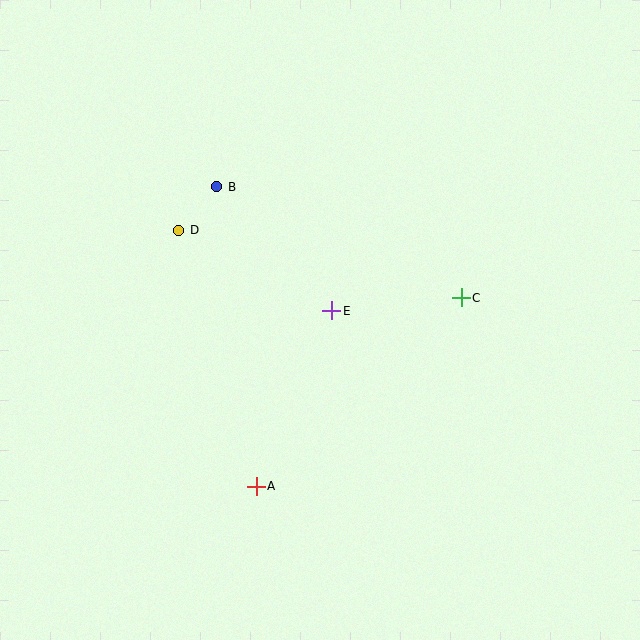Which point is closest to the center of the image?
Point E at (332, 311) is closest to the center.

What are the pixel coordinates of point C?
Point C is at (461, 298).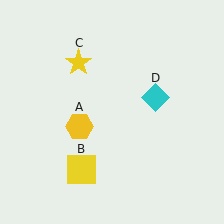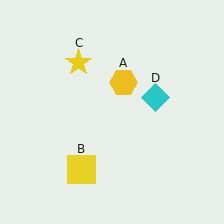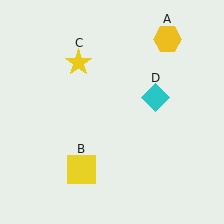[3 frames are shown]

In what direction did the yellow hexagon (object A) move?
The yellow hexagon (object A) moved up and to the right.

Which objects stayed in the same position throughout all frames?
Yellow square (object B) and yellow star (object C) and cyan diamond (object D) remained stationary.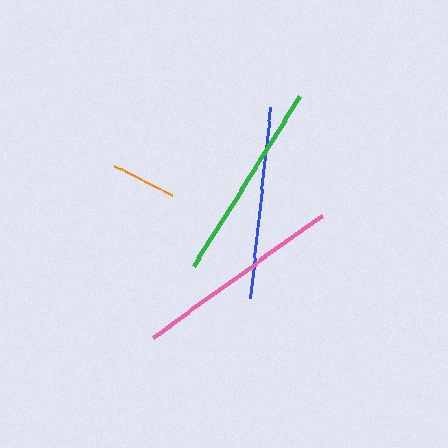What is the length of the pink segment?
The pink segment is approximately 209 pixels long.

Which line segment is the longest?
The pink line is the longest at approximately 209 pixels.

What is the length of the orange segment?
The orange segment is approximately 65 pixels long.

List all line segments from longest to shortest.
From longest to shortest: pink, green, blue, orange.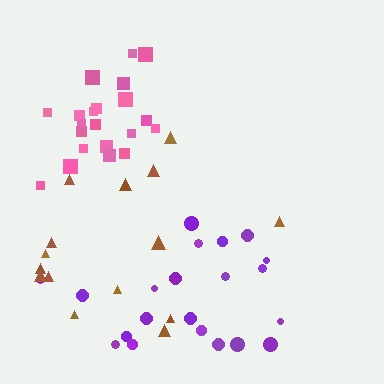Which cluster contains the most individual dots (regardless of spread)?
Purple (21).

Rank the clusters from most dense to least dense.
pink, purple, brown.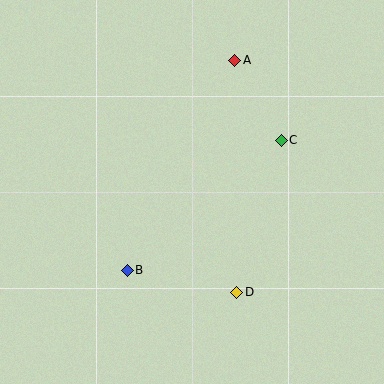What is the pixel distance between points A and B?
The distance between A and B is 236 pixels.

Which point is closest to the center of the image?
Point B at (127, 270) is closest to the center.